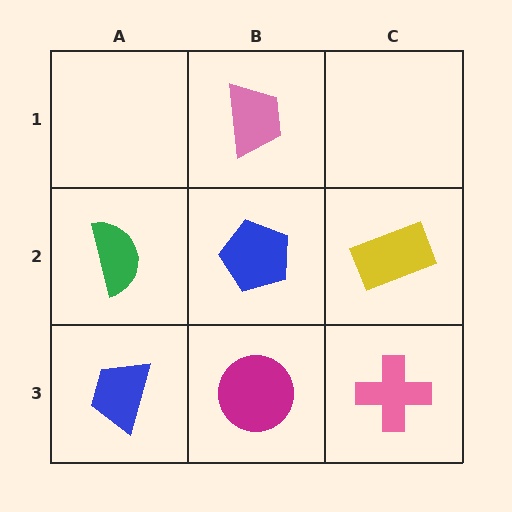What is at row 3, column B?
A magenta circle.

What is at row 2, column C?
A yellow rectangle.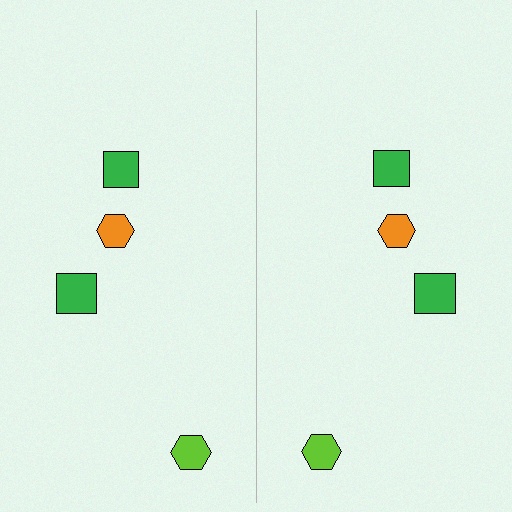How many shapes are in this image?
There are 8 shapes in this image.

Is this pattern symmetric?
Yes, this pattern has bilateral (reflection) symmetry.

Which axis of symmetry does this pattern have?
The pattern has a vertical axis of symmetry running through the center of the image.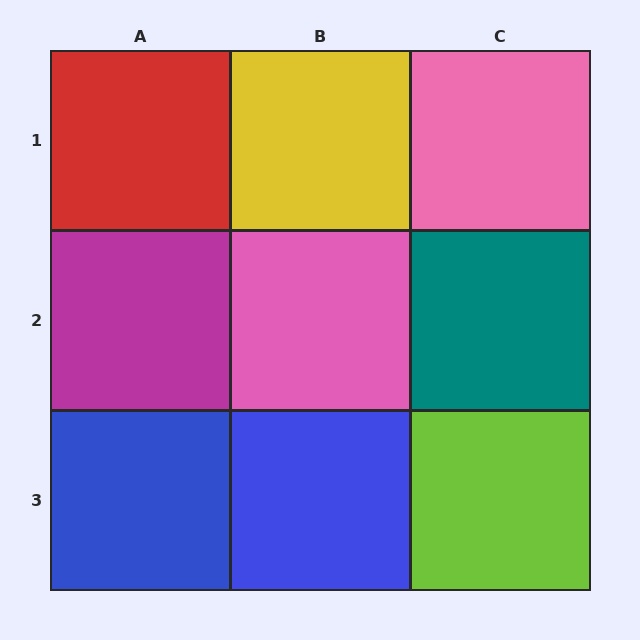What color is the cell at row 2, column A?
Magenta.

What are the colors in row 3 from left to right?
Blue, blue, lime.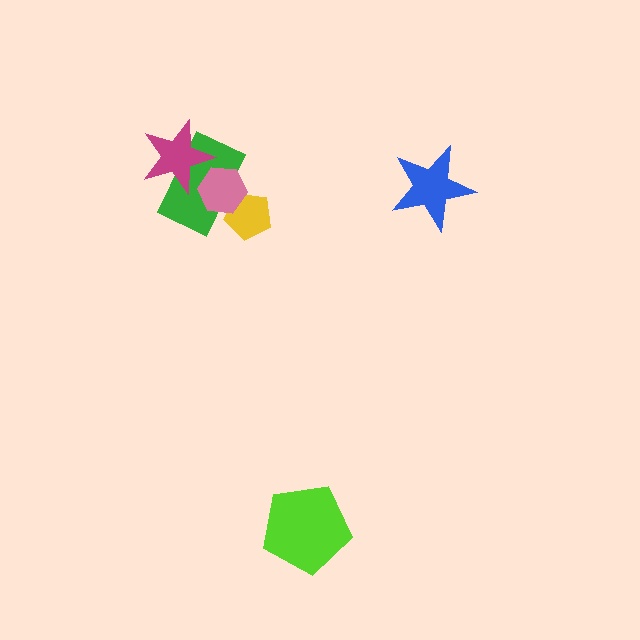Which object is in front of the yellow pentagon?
The pink hexagon is in front of the yellow pentagon.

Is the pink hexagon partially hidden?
No, no other shape covers it.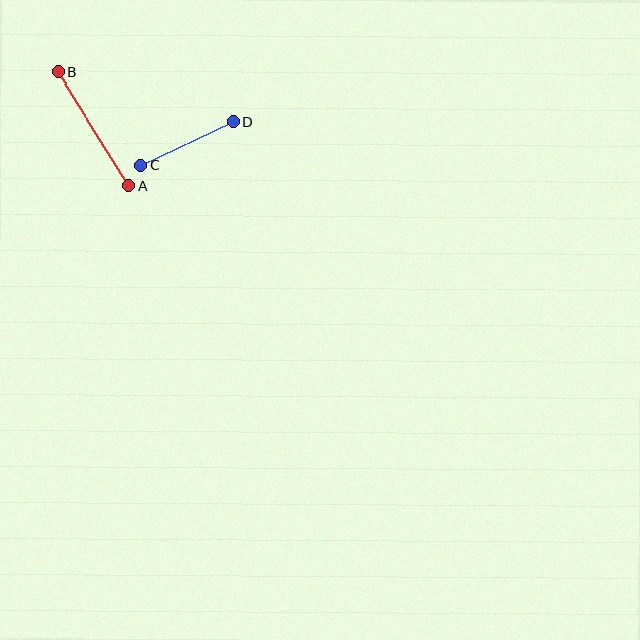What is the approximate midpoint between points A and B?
The midpoint is at approximately (93, 129) pixels.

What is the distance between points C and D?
The distance is approximately 103 pixels.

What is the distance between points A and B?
The distance is approximately 134 pixels.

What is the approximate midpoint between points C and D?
The midpoint is at approximately (187, 143) pixels.